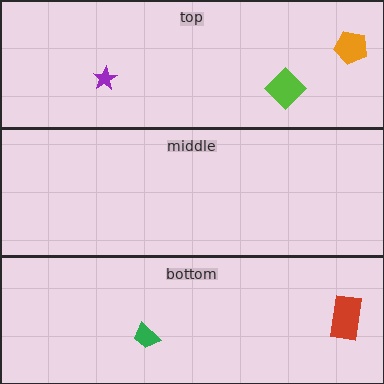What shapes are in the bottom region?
The green trapezoid, the red rectangle.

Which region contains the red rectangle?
The bottom region.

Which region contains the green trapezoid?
The bottom region.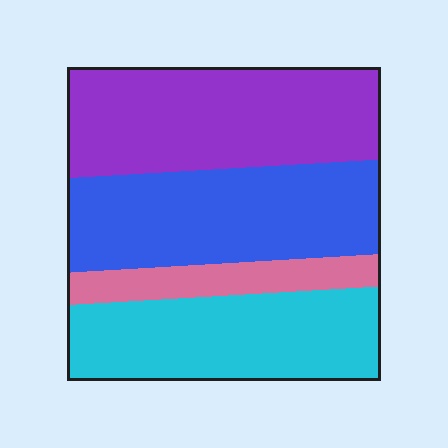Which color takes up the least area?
Pink, at roughly 10%.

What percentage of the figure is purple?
Purple takes up about one third (1/3) of the figure.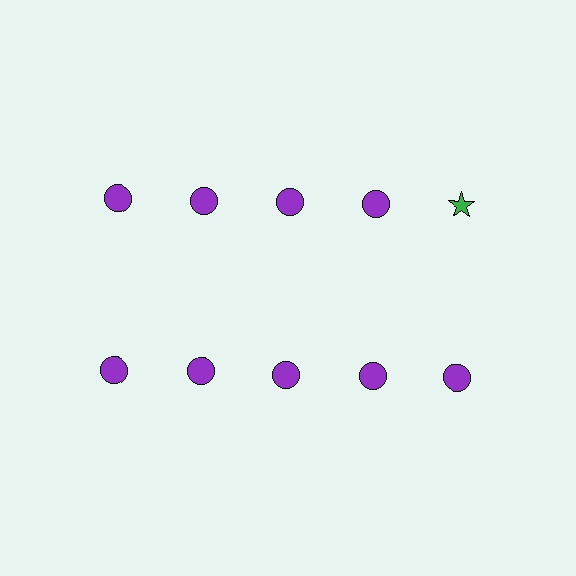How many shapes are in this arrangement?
There are 10 shapes arranged in a grid pattern.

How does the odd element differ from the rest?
It differs in both color (green instead of purple) and shape (star instead of circle).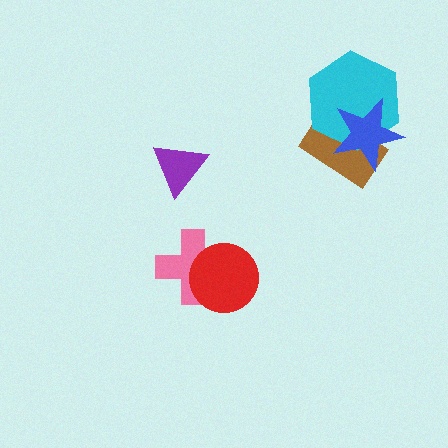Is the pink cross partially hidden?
Yes, it is partially covered by another shape.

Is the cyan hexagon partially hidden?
Yes, it is partially covered by another shape.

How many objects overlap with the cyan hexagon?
2 objects overlap with the cyan hexagon.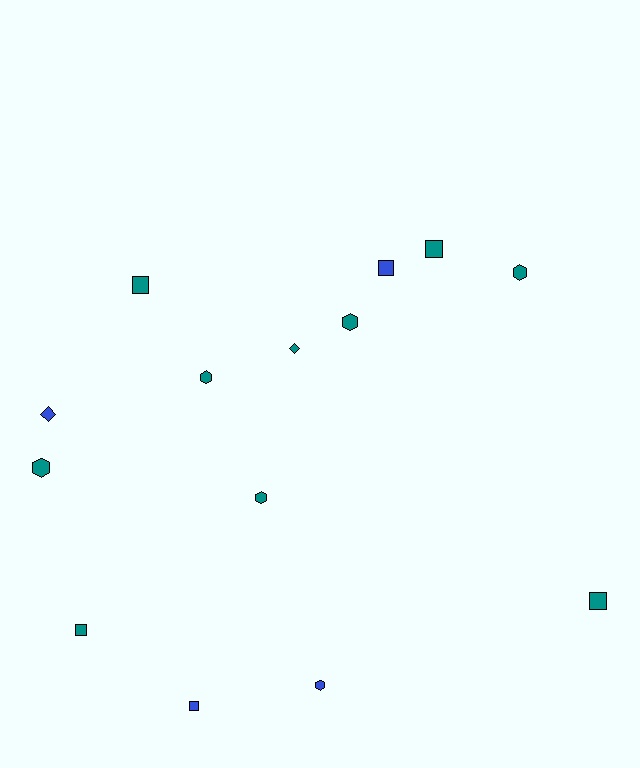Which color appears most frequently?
Teal, with 10 objects.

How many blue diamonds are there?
There is 1 blue diamond.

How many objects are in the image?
There are 14 objects.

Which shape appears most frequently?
Square, with 6 objects.